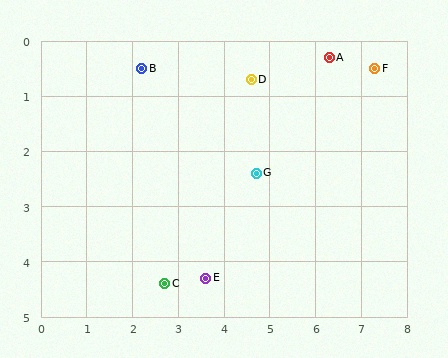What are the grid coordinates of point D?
Point D is at approximately (4.6, 0.7).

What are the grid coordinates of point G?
Point G is at approximately (4.7, 2.4).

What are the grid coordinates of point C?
Point C is at approximately (2.7, 4.4).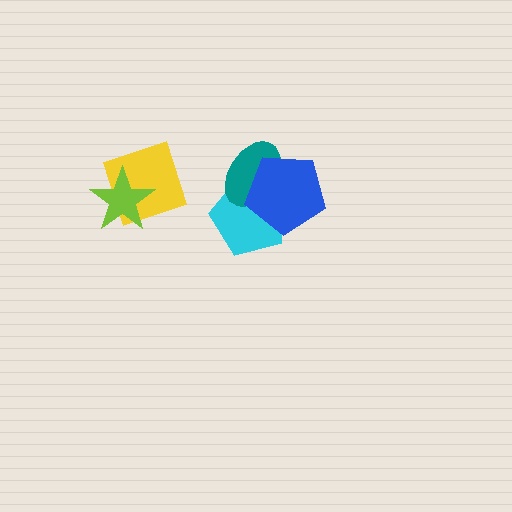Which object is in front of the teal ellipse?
The blue pentagon is in front of the teal ellipse.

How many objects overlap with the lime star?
1 object overlaps with the lime star.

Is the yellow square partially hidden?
Yes, it is partially covered by another shape.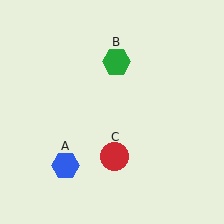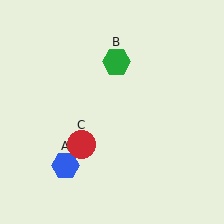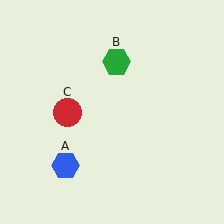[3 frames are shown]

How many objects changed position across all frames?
1 object changed position: red circle (object C).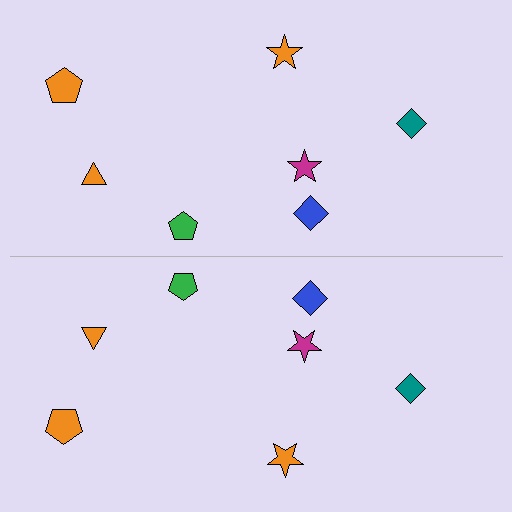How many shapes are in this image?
There are 14 shapes in this image.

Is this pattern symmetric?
Yes, this pattern has bilateral (reflection) symmetry.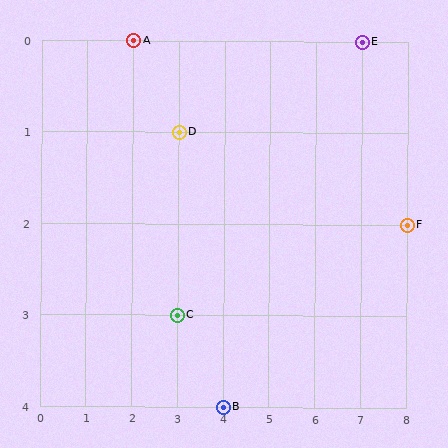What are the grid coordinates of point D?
Point D is at grid coordinates (3, 1).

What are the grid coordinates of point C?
Point C is at grid coordinates (3, 3).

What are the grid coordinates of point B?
Point B is at grid coordinates (4, 4).